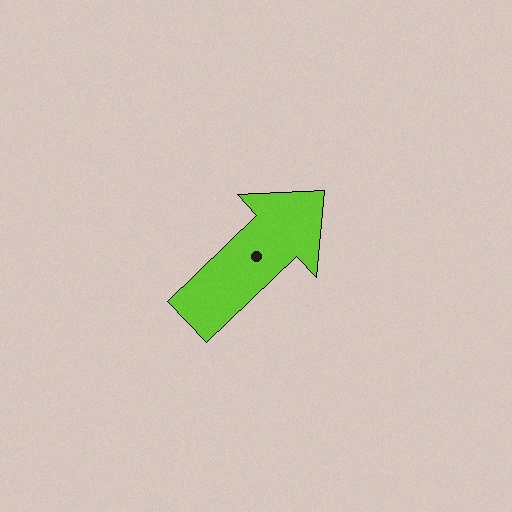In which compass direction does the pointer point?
Northeast.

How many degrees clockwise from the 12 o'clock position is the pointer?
Approximately 46 degrees.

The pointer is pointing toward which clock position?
Roughly 2 o'clock.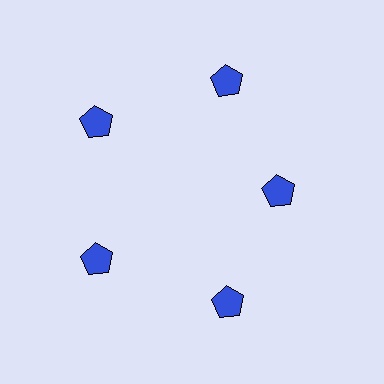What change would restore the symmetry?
The symmetry would be restored by moving it outward, back onto the ring so that all 5 pentagons sit at equal angles and equal distance from the center.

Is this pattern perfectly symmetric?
No. The 5 blue pentagons are arranged in a ring, but one element near the 3 o'clock position is pulled inward toward the center, breaking the 5-fold rotational symmetry.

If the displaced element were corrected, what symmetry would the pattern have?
It would have 5-fold rotational symmetry — the pattern would map onto itself every 72 degrees.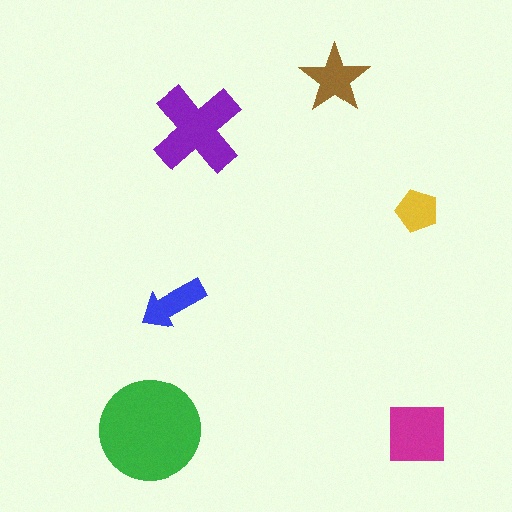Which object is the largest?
The green circle.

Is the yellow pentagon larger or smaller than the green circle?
Smaller.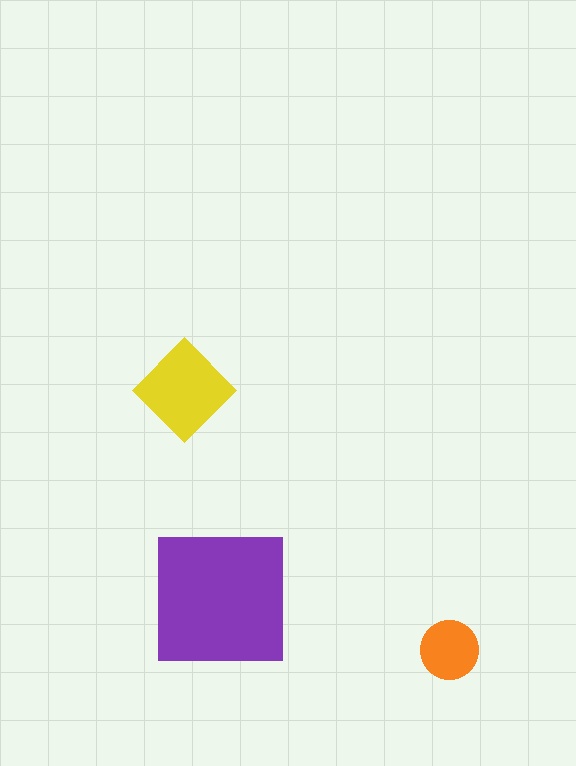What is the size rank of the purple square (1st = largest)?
1st.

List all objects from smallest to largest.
The orange circle, the yellow diamond, the purple square.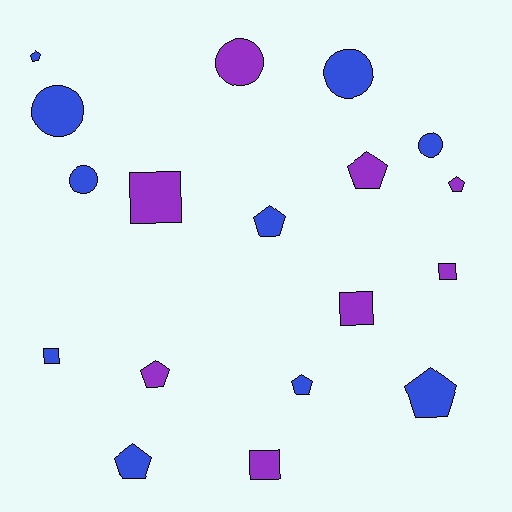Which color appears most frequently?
Blue, with 10 objects.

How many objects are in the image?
There are 18 objects.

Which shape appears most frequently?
Pentagon, with 8 objects.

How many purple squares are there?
There are 4 purple squares.